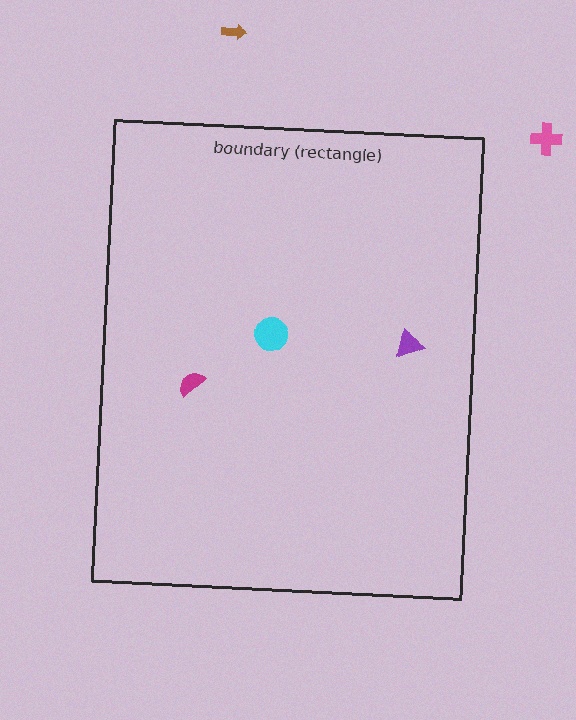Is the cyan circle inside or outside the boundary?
Inside.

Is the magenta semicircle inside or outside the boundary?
Inside.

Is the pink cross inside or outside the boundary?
Outside.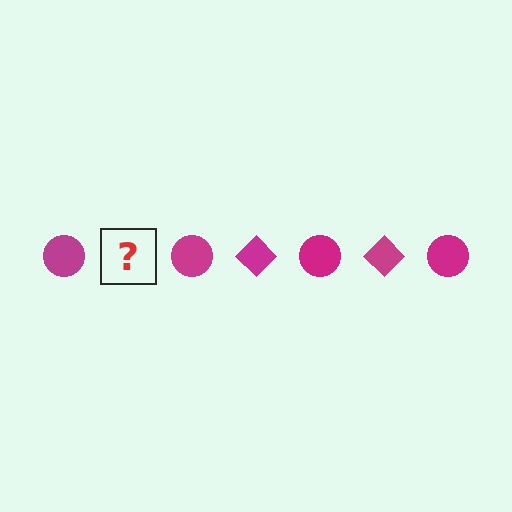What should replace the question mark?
The question mark should be replaced with a magenta diamond.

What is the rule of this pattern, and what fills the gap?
The rule is that the pattern cycles through circle, diamond shapes in magenta. The gap should be filled with a magenta diamond.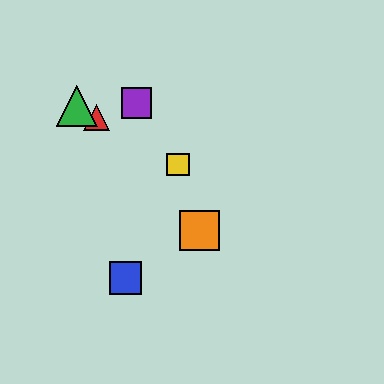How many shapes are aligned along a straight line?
3 shapes (the red triangle, the green triangle, the yellow square) are aligned along a straight line.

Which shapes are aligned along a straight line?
The red triangle, the green triangle, the yellow square are aligned along a straight line.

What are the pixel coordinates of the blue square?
The blue square is at (125, 278).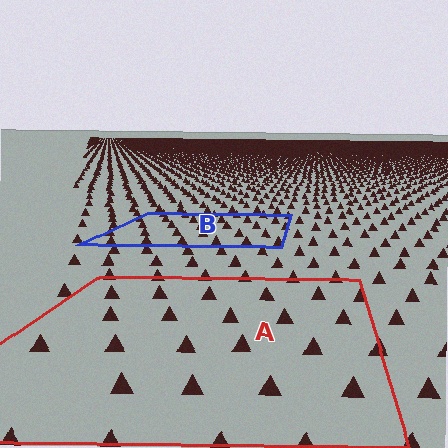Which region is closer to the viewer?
Region A is closer. The texture elements there are larger and more spread out.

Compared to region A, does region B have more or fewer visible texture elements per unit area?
Region B has more texture elements per unit area — they are packed more densely because it is farther away.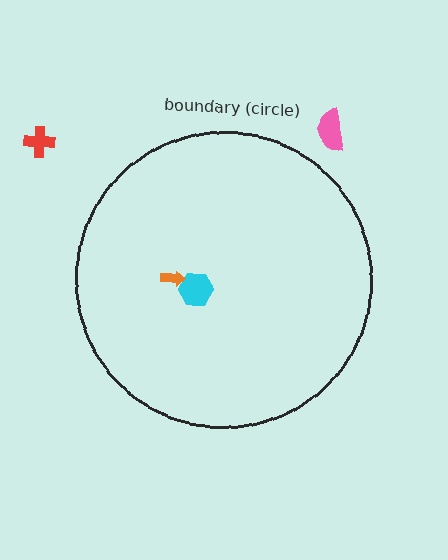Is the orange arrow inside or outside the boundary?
Inside.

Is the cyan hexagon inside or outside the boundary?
Inside.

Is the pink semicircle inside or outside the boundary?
Outside.